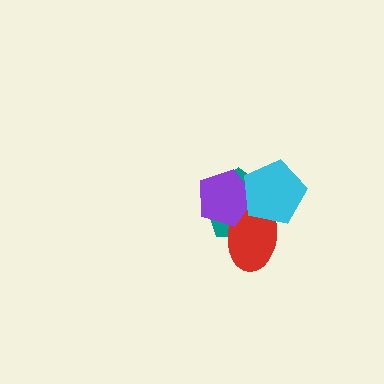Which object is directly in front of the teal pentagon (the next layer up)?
The red ellipse is directly in front of the teal pentagon.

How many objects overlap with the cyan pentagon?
3 objects overlap with the cyan pentagon.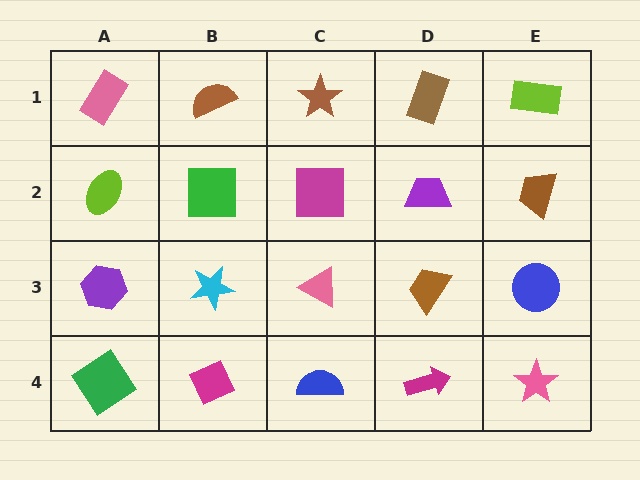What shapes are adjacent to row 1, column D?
A purple trapezoid (row 2, column D), a brown star (row 1, column C), a lime rectangle (row 1, column E).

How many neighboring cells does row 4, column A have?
2.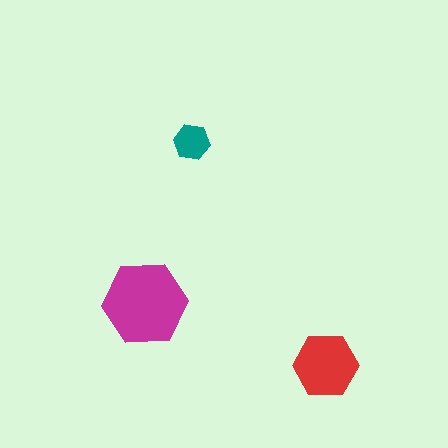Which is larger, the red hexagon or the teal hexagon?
The red one.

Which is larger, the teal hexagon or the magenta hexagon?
The magenta one.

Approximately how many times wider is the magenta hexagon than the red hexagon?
About 1.5 times wider.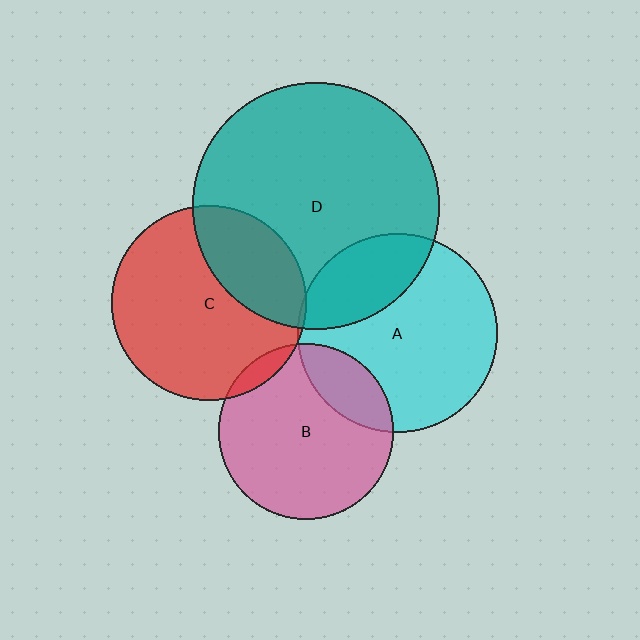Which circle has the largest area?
Circle D (teal).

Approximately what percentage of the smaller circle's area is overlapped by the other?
Approximately 5%.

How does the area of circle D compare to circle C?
Approximately 1.6 times.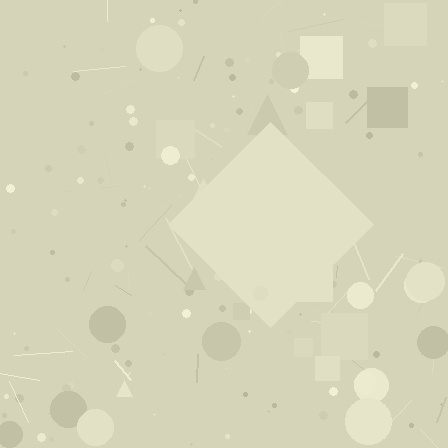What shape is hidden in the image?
A diamond is hidden in the image.